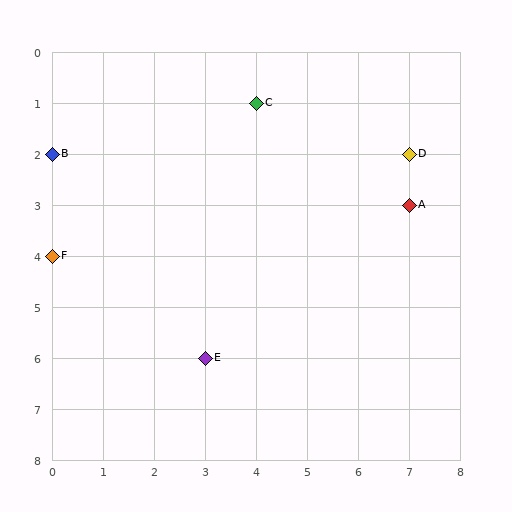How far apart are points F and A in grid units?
Points F and A are 7 columns and 1 row apart (about 7.1 grid units diagonally).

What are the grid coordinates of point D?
Point D is at grid coordinates (7, 2).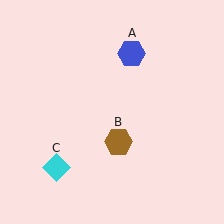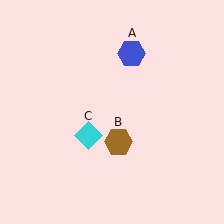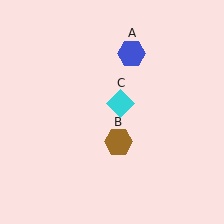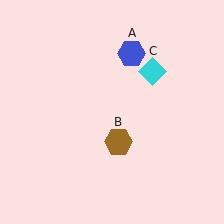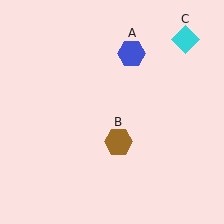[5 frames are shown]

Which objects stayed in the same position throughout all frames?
Blue hexagon (object A) and brown hexagon (object B) remained stationary.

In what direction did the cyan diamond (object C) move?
The cyan diamond (object C) moved up and to the right.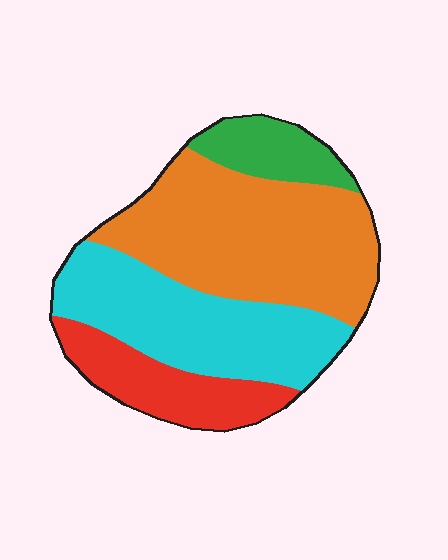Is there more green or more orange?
Orange.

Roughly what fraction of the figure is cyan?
Cyan covers around 30% of the figure.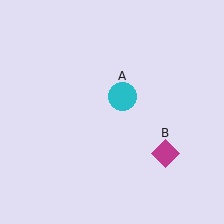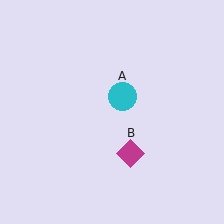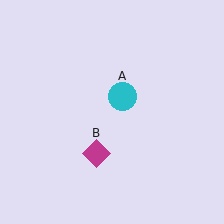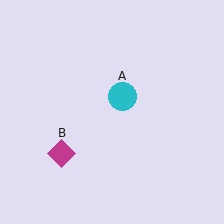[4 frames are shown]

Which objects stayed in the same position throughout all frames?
Cyan circle (object A) remained stationary.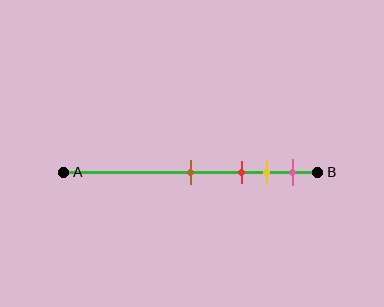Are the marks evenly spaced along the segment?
No, the marks are not evenly spaced.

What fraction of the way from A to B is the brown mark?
The brown mark is approximately 50% (0.5) of the way from A to B.